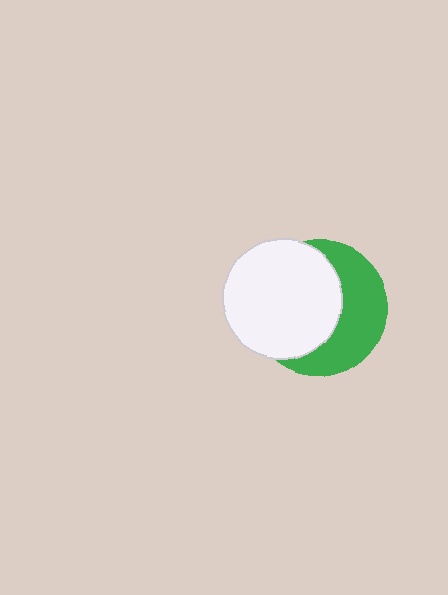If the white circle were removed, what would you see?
You would see the complete green circle.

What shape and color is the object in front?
The object in front is a white circle.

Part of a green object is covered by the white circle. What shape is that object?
It is a circle.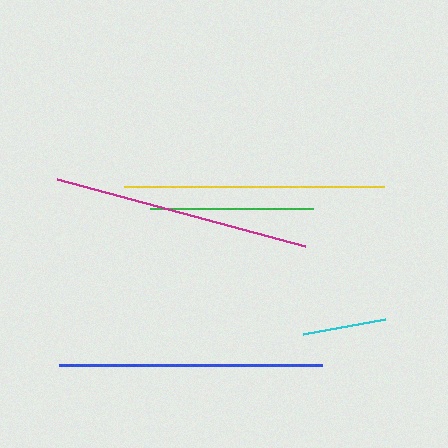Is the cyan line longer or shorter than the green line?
The green line is longer than the cyan line.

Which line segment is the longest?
The blue line is the longest at approximately 263 pixels.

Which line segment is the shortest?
The cyan line is the shortest at approximately 83 pixels.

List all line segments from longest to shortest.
From longest to shortest: blue, yellow, magenta, green, cyan.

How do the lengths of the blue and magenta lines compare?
The blue and magenta lines are approximately the same length.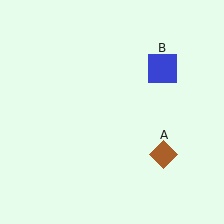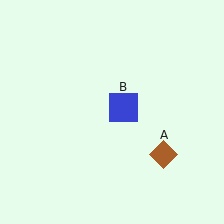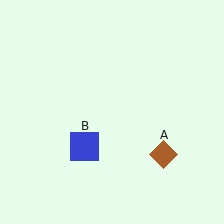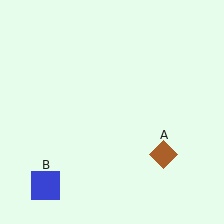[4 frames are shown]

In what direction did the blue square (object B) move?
The blue square (object B) moved down and to the left.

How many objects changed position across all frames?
1 object changed position: blue square (object B).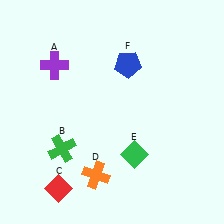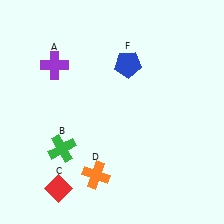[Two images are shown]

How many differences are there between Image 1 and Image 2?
There is 1 difference between the two images.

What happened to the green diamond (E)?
The green diamond (E) was removed in Image 2. It was in the bottom-right area of Image 1.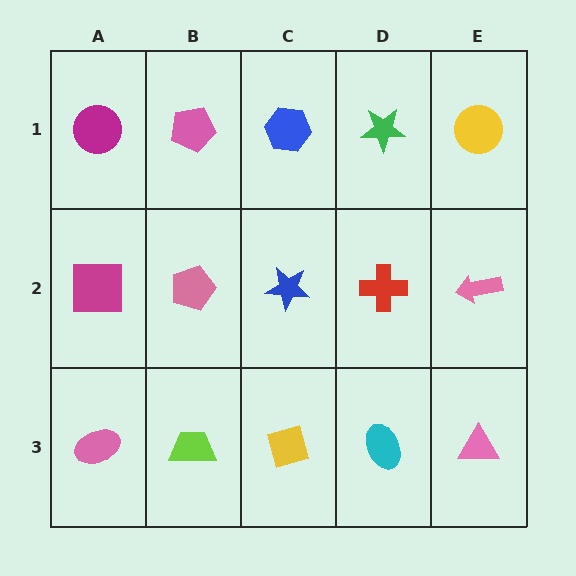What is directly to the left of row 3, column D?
A yellow diamond.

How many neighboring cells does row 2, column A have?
3.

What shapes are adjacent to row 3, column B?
A pink pentagon (row 2, column B), a pink ellipse (row 3, column A), a yellow diamond (row 3, column C).